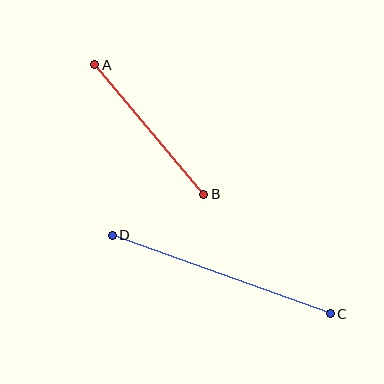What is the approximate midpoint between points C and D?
The midpoint is at approximately (221, 275) pixels.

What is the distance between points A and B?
The distance is approximately 169 pixels.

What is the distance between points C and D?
The distance is approximately 232 pixels.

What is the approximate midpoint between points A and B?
The midpoint is at approximately (149, 130) pixels.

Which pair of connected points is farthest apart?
Points C and D are farthest apart.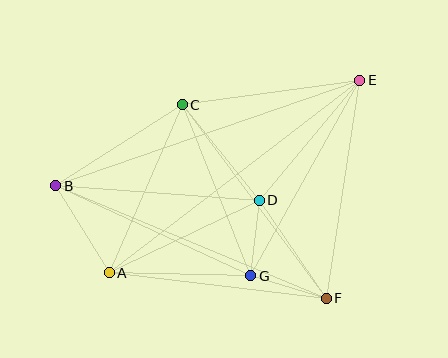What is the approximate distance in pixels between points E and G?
The distance between E and G is approximately 224 pixels.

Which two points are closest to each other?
Points D and G are closest to each other.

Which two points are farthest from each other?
Points B and E are farthest from each other.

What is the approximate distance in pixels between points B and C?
The distance between B and C is approximately 150 pixels.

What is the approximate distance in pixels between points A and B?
The distance between A and B is approximately 102 pixels.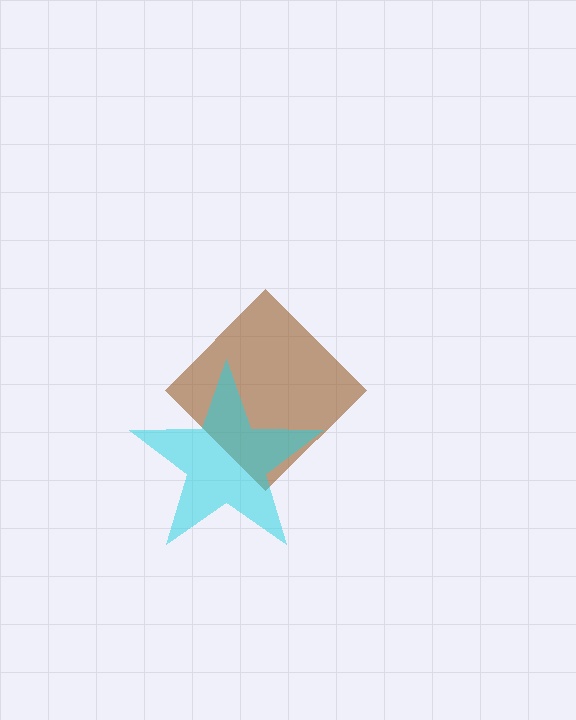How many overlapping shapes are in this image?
There are 2 overlapping shapes in the image.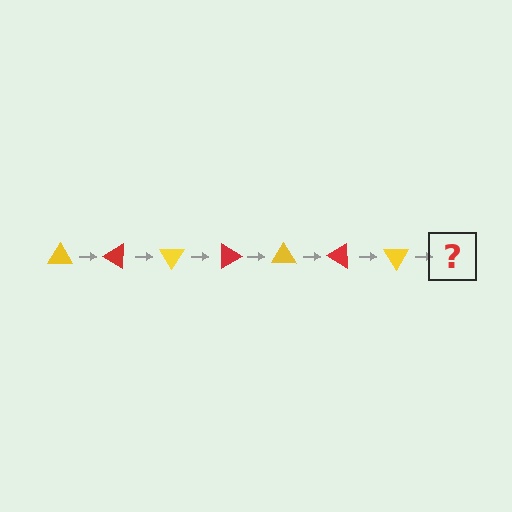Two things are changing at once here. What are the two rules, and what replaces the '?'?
The two rules are that it rotates 30 degrees each step and the color cycles through yellow and red. The '?' should be a red triangle, rotated 210 degrees from the start.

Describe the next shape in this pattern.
It should be a red triangle, rotated 210 degrees from the start.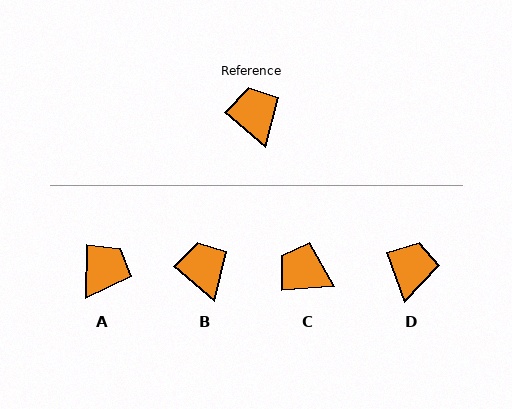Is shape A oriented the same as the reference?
No, it is off by about 51 degrees.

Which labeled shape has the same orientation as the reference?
B.